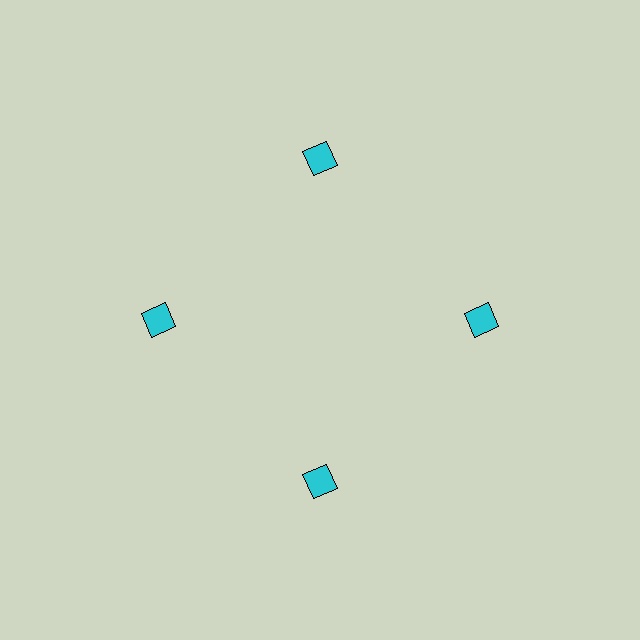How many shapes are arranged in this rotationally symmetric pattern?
There are 4 shapes, arranged in 4 groups of 1.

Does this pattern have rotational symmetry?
Yes, this pattern has 4-fold rotational symmetry. It looks the same after rotating 90 degrees around the center.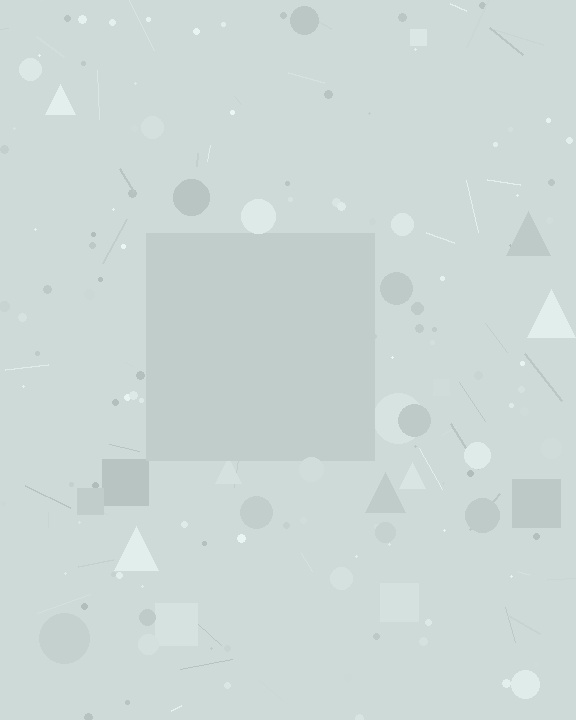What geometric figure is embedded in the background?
A square is embedded in the background.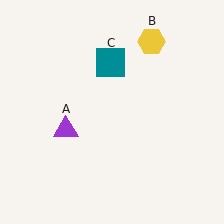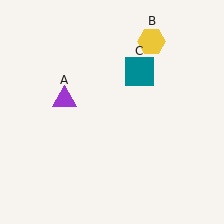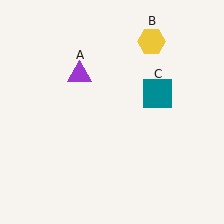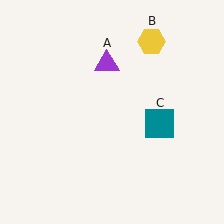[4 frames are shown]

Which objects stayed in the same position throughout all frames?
Yellow hexagon (object B) remained stationary.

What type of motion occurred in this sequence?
The purple triangle (object A), teal square (object C) rotated clockwise around the center of the scene.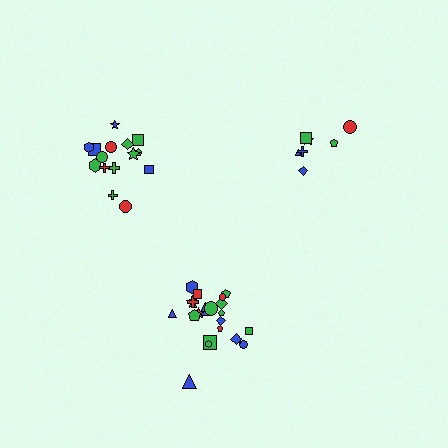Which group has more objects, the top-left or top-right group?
The top-left group.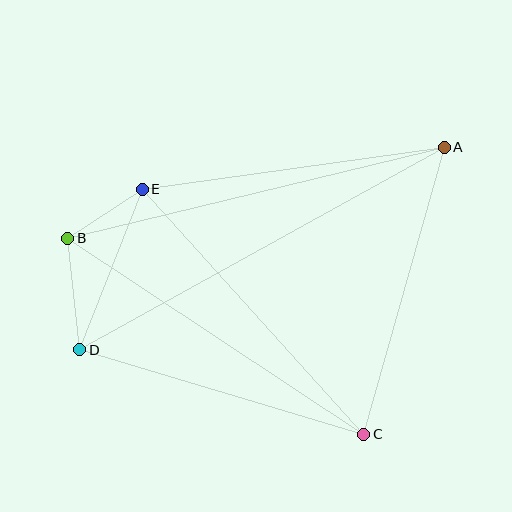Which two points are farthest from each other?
Points A and D are farthest from each other.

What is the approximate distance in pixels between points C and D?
The distance between C and D is approximately 296 pixels.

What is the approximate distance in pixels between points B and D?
The distance between B and D is approximately 112 pixels.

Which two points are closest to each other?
Points B and E are closest to each other.